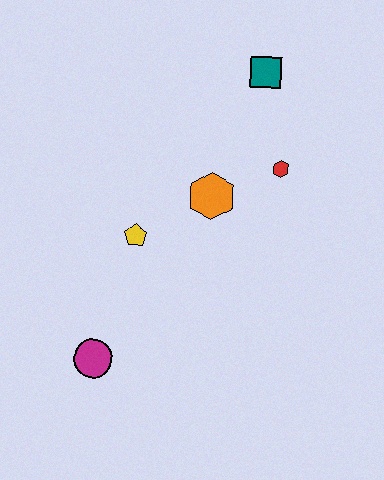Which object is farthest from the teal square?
The magenta circle is farthest from the teal square.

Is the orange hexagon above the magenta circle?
Yes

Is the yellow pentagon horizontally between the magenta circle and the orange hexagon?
Yes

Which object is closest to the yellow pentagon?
The orange hexagon is closest to the yellow pentagon.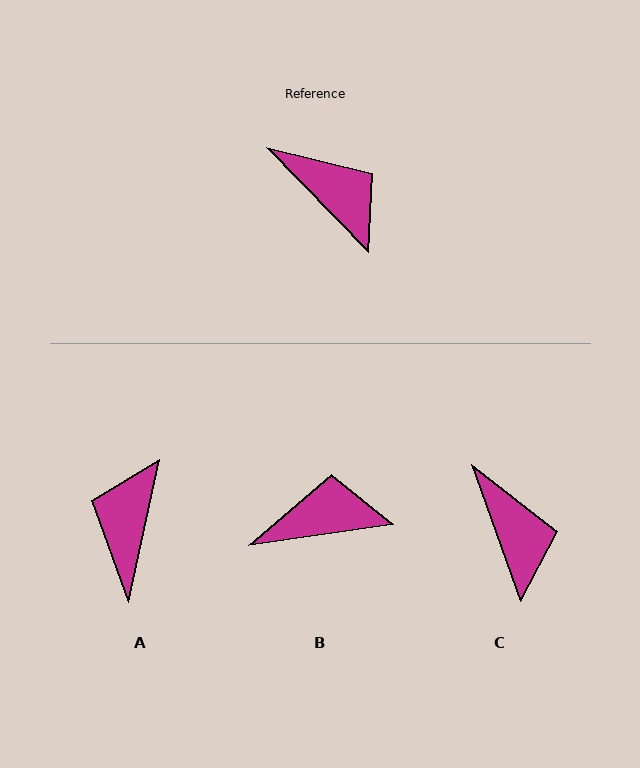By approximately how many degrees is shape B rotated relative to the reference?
Approximately 54 degrees counter-clockwise.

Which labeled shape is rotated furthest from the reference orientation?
A, about 124 degrees away.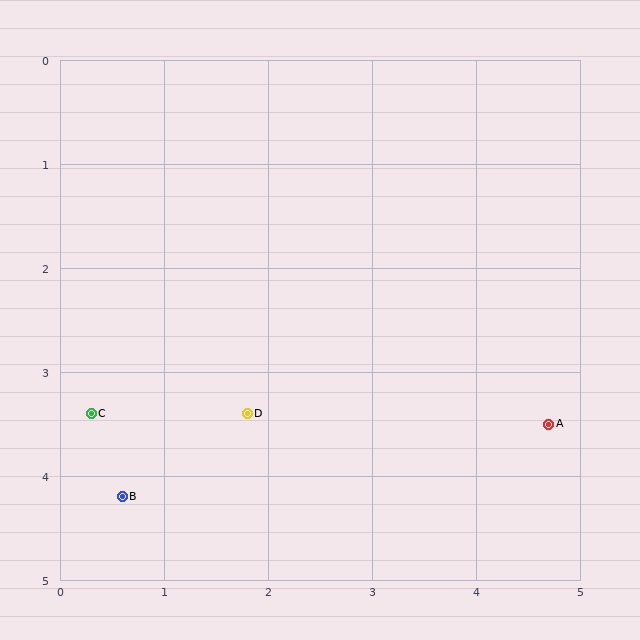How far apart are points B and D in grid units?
Points B and D are about 1.4 grid units apart.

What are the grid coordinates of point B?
Point B is at approximately (0.6, 4.2).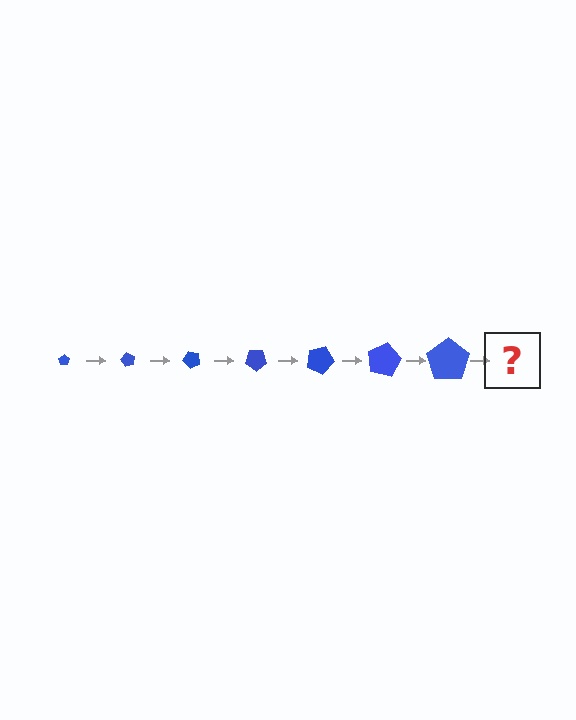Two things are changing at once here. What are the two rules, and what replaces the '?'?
The two rules are that the pentagon grows larger each step and it rotates 60 degrees each step. The '?' should be a pentagon, larger than the previous one and rotated 420 degrees from the start.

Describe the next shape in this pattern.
It should be a pentagon, larger than the previous one and rotated 420 degrees from the start.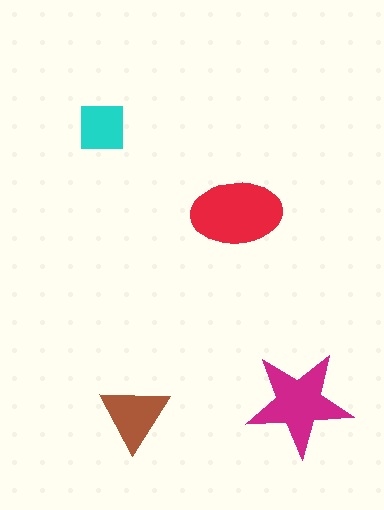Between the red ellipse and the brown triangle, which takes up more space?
The red ellipse.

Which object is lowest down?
The brown triangle is bottommost.